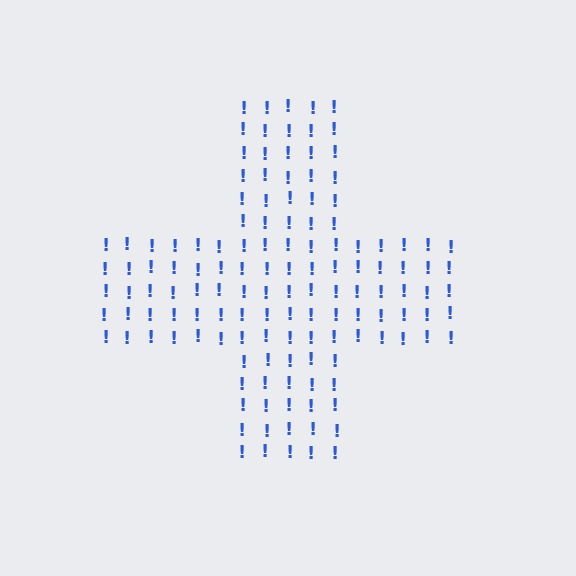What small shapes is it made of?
It is made of small exclamation marks.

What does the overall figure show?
The overall figure shows a cross.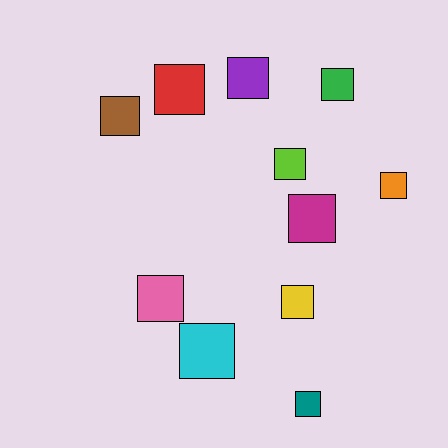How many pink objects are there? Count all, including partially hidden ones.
There is 1 pink object.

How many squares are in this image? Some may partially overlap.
There are 11 squares.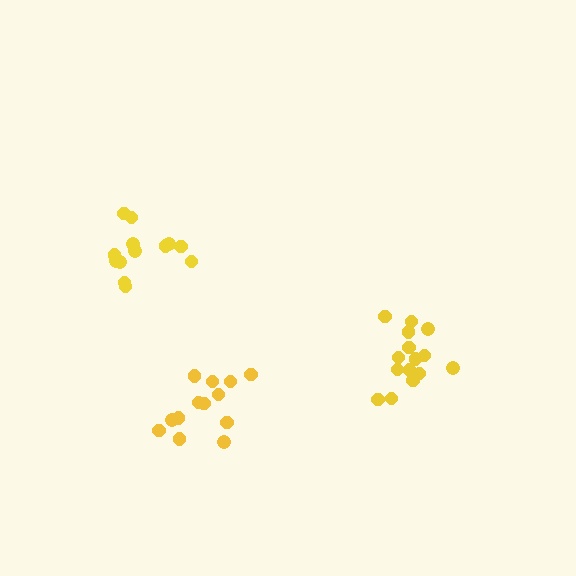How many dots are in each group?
Group 1: 13 dots, Group 2: 15 dots, Group 3: 13 dots (41 total).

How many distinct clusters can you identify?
There are 3 distinct clusters.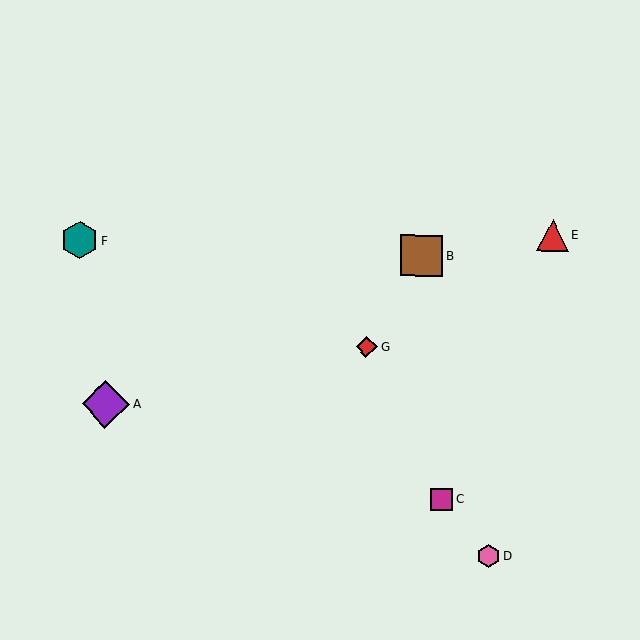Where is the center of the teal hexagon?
The center of the teal hexagon is at (80, 240).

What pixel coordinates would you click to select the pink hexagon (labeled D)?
Click at (488, 556) to select the pink hexagon D.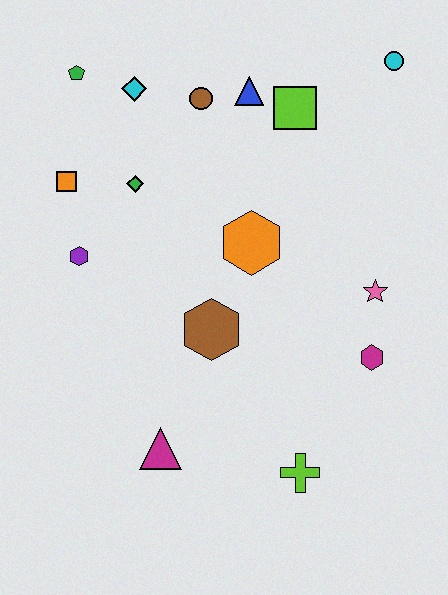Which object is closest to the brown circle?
The blue triangle is closest to the brown circle.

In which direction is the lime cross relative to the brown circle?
The lime cross is below the brown circle.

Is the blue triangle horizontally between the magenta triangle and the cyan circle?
Yes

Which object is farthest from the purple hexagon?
The cyan circle is farthest from the purple hexagon.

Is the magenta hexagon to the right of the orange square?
Yes